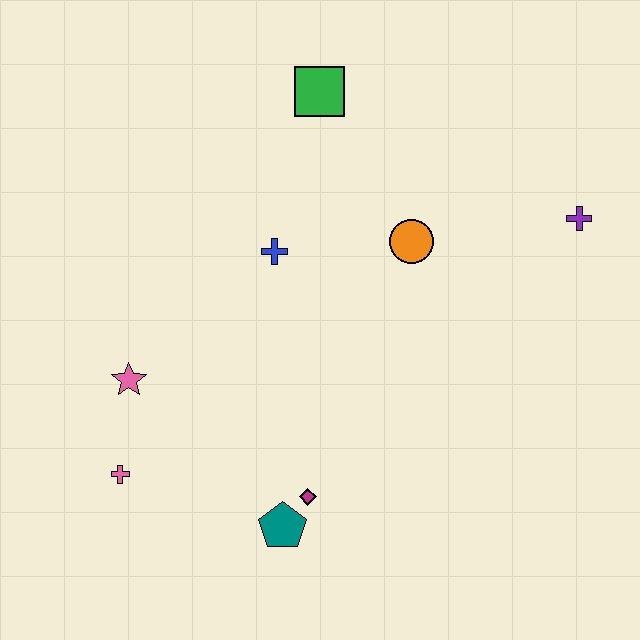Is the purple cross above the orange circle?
Yes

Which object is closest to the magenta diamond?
The teal pentagon is closest to the magenta diamond.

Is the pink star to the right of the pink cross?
Yes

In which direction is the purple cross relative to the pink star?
The purple cross is to the right of the pink star.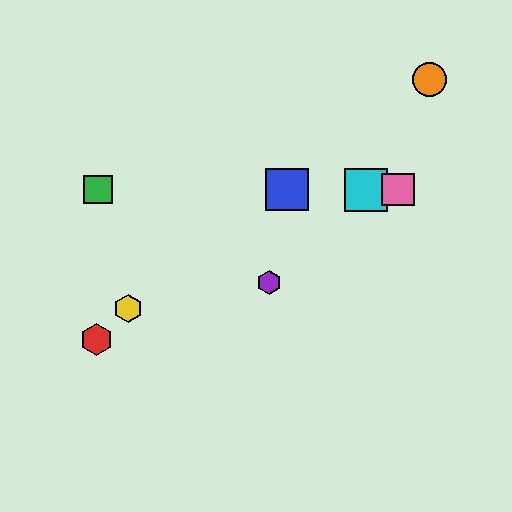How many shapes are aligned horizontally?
4 shapes (the blue square, the green square, the cyan square, the pink square) are aligned horizontally.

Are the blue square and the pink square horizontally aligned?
Yes, both are at y≈190.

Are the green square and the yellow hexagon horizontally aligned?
No, the green square is at y≈190 and the yellow hexagon is at y≈309.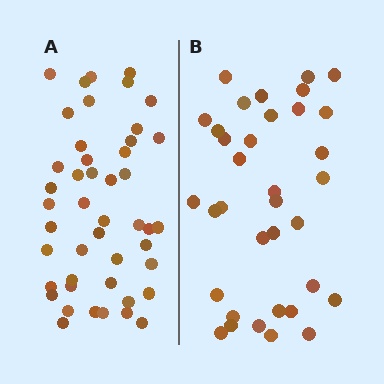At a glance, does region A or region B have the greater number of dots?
Region A (the left region) has more dots.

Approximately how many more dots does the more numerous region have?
Region A has roughly 12 or so more dots than region B.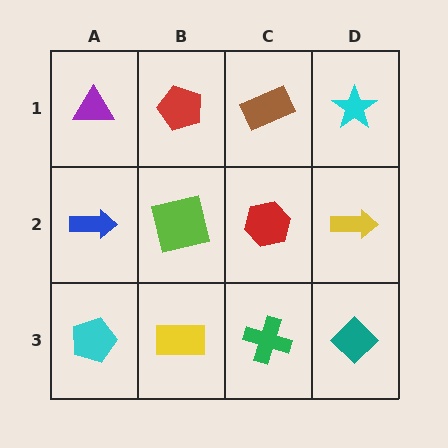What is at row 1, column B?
A red pentagon.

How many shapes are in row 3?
4 shapes.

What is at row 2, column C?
A red hexagon.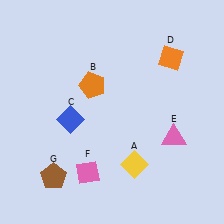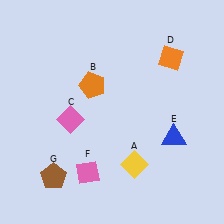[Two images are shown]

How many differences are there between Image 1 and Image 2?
There are 2 differences between the two images.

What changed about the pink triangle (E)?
In Image 1, E is pink. In Image 2, it changed to blue.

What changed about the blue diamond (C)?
In Image 1, C is blue. In Image 2, it changed to pink.